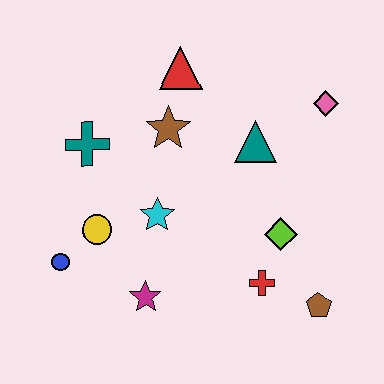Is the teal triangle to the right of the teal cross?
Yes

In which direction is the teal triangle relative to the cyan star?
The teal triangle is to the right of the cyan star.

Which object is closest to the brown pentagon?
The red cross is closest to the brown pentagon.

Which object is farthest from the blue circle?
The pink diamond is farthest from the blue circle.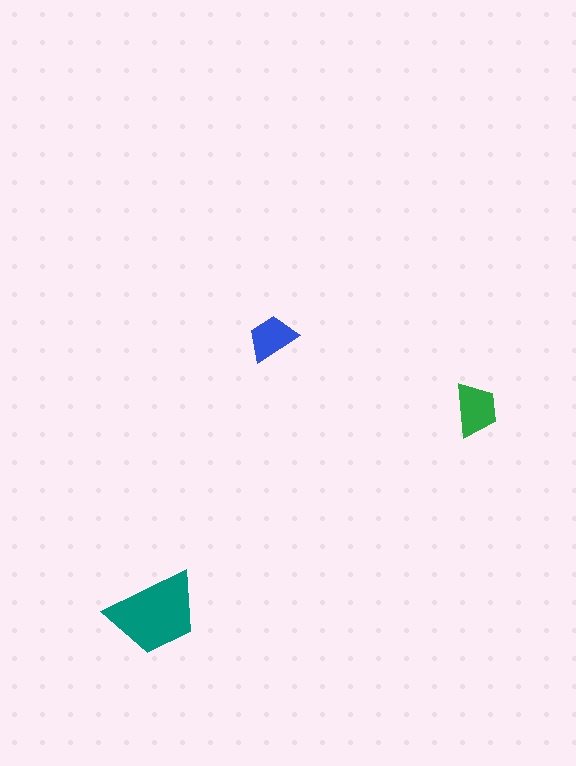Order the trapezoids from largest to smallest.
the teal one, the green one, the blue one.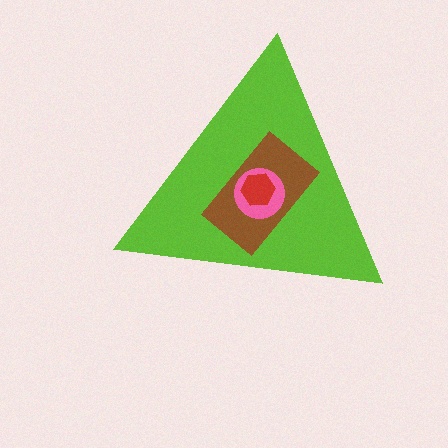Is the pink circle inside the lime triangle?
Yes.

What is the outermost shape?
The lime triangle.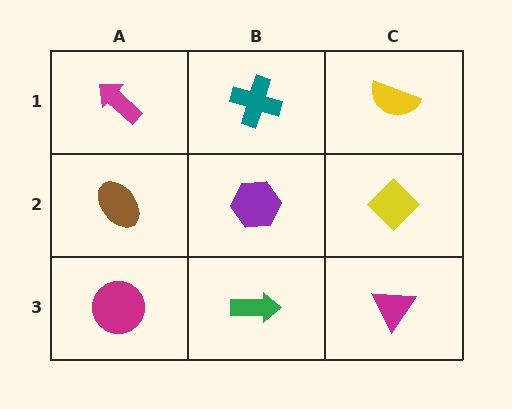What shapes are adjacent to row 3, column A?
A brown ellipse (row 2, column A), a green arrow (row 3, column B).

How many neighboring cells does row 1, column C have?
2.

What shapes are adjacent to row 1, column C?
A yellow diamond (row 2, column C), a teal cross (row 1, column B).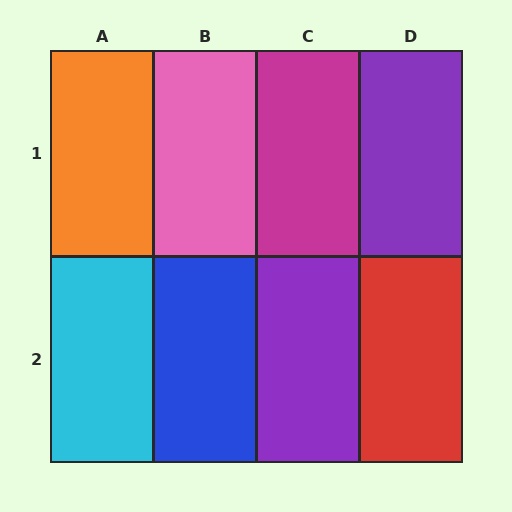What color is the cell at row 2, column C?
Purple.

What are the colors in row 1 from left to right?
Orange, pink, magenta, purple.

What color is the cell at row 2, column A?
Cyan.